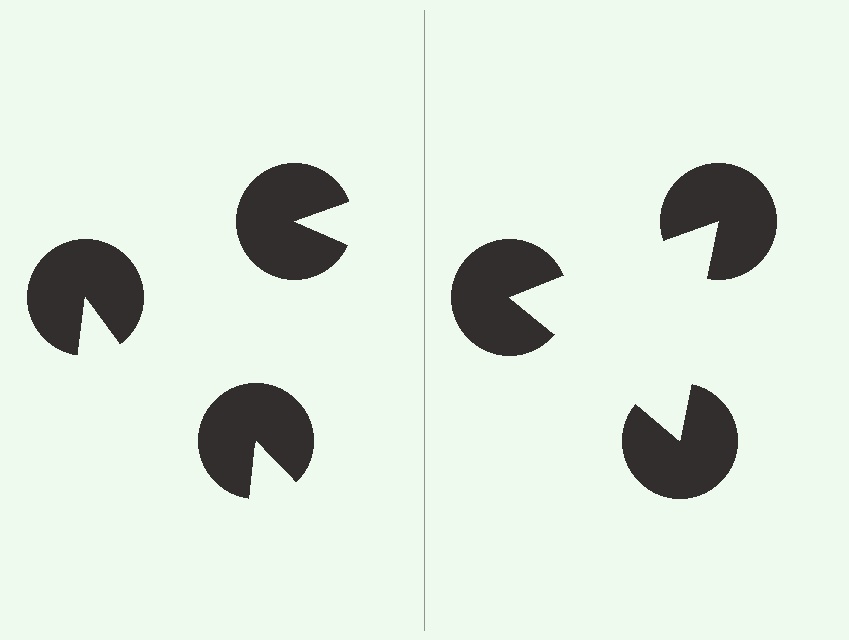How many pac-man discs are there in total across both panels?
6 — 3 on each side.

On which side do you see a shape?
An illusory triangle appears on the right side. On the left side the wedge cuts are rotated, so no coherent shape forms.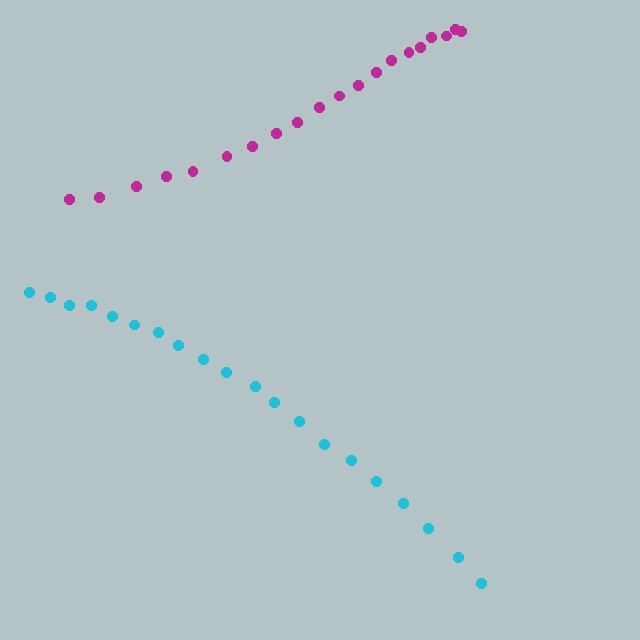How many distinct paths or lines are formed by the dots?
There are 2 distinct paths.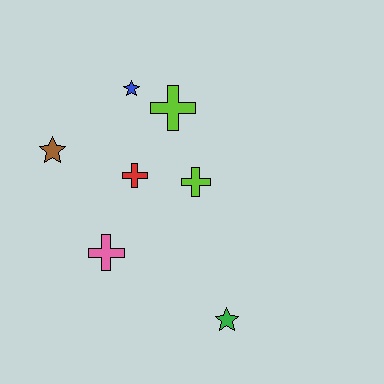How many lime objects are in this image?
There are 2 lime objects.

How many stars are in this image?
There are 3 stars.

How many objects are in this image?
There are 7 objects.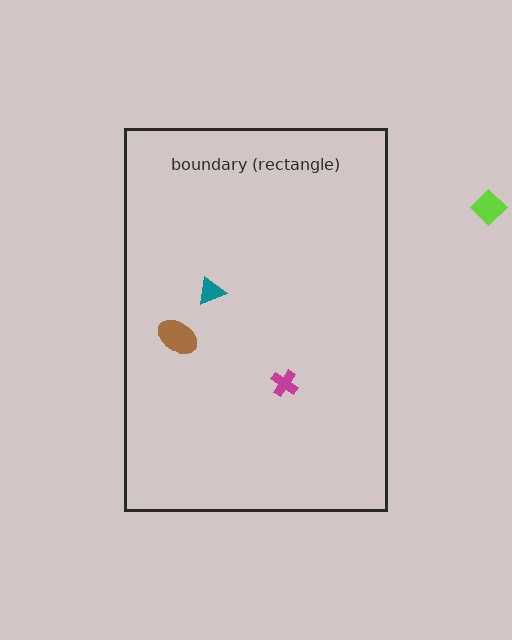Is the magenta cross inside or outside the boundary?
Inside.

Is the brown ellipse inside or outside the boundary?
Inside.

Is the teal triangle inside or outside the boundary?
Inside.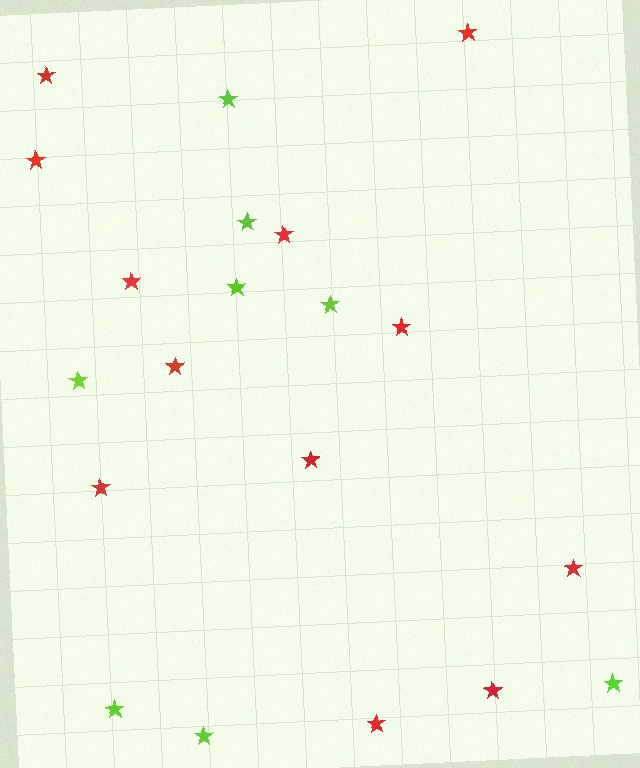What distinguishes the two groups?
There are 2 groups: one group of red stars (12) and one group of lime stars (8).